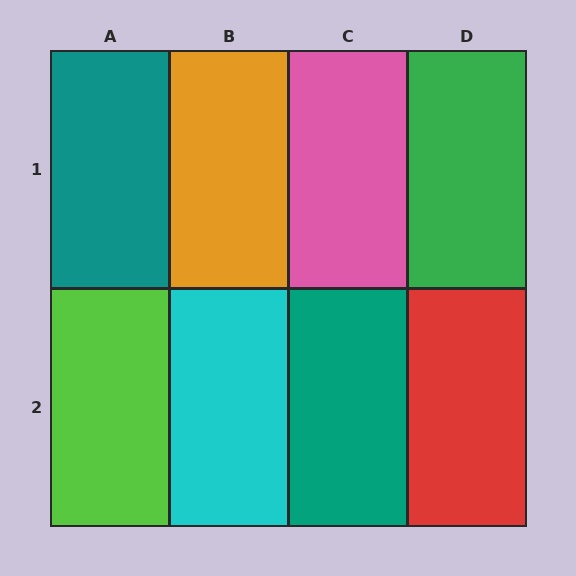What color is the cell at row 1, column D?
Green.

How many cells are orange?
1 cell is orange.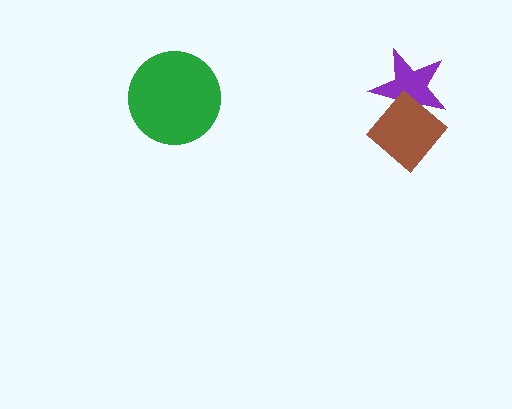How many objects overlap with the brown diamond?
1 object overlaps with the brown diamond.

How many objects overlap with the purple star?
1 object overlaps with the purple star.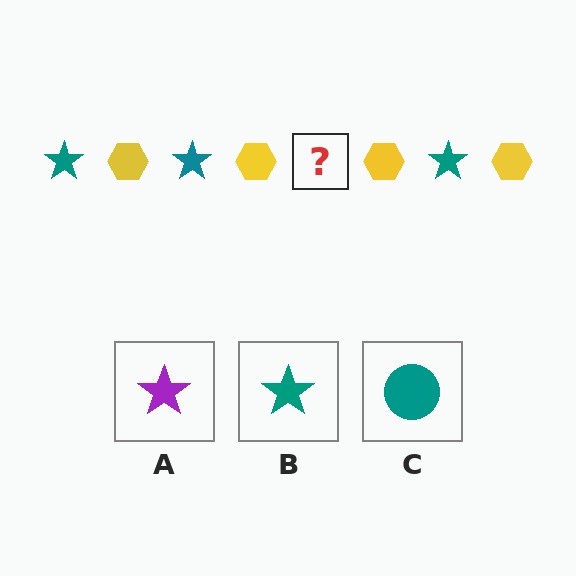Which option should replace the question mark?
Option B.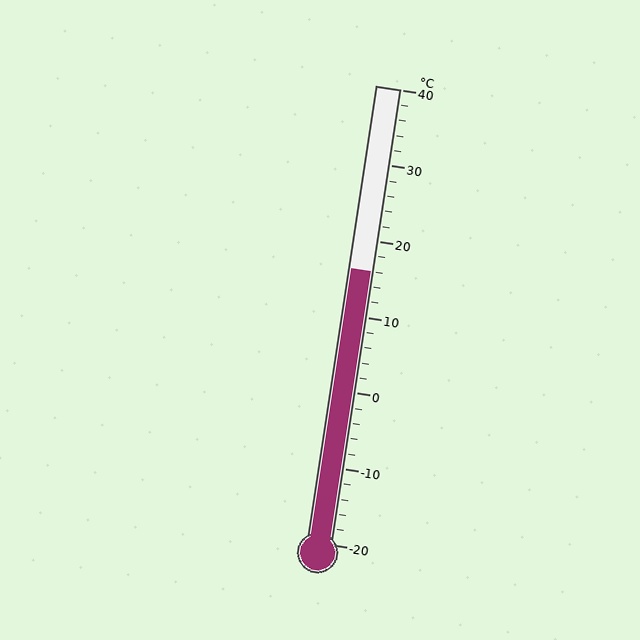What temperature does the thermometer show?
The thermometer shows approximately 16°C.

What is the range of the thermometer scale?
The thermometer scale ranges from -20°C to 40°C.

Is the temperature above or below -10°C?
The temperature is above -10°C.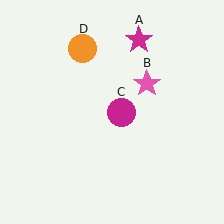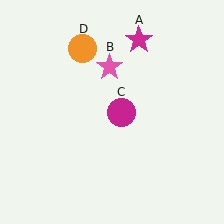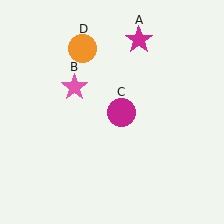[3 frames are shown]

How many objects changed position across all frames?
1 object changed position: pink star (object B).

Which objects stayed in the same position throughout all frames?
Magenta star (object A) and magenta circle (object C) and orange circle (object D) remained stationary.